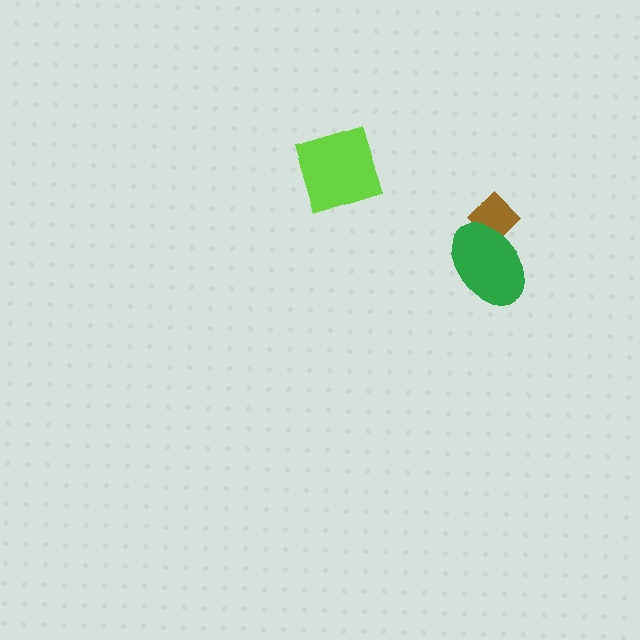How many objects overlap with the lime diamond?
0 objects overlap with the lime diamond.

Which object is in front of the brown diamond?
The green ellipse is in front of the brown diamond.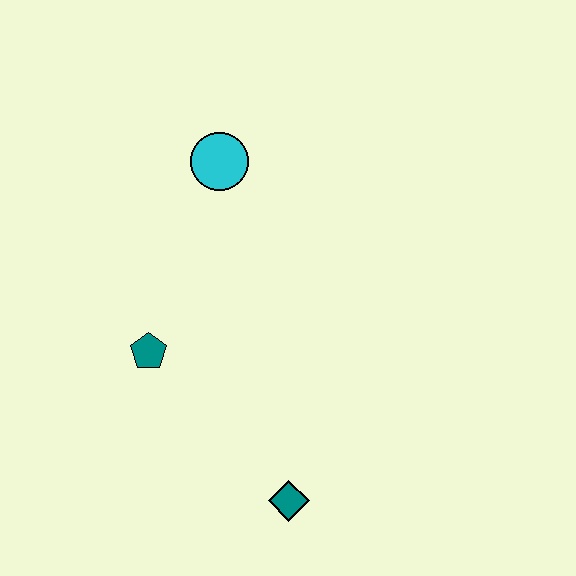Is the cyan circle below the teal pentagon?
No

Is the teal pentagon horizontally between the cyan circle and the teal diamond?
No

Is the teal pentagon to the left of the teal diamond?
Yes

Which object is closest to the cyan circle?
The teal pentagon is closest to the cyan circle.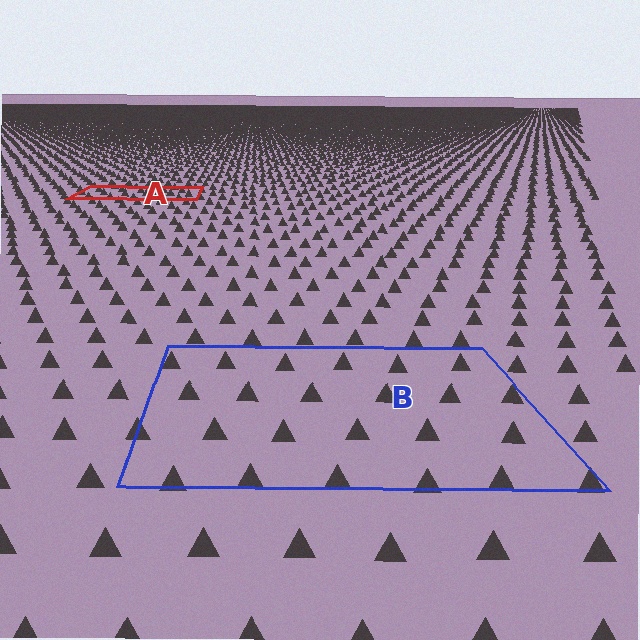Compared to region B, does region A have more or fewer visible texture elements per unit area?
Region A has more texture elements per unit area — they are packed more densely because it is farther away.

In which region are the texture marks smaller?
The texture marks are smaller in region A, because it is farther away.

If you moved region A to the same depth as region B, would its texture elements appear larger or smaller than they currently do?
They would appear larger. At a closer depth, the same texture elements are projected at a bigger on-screen size.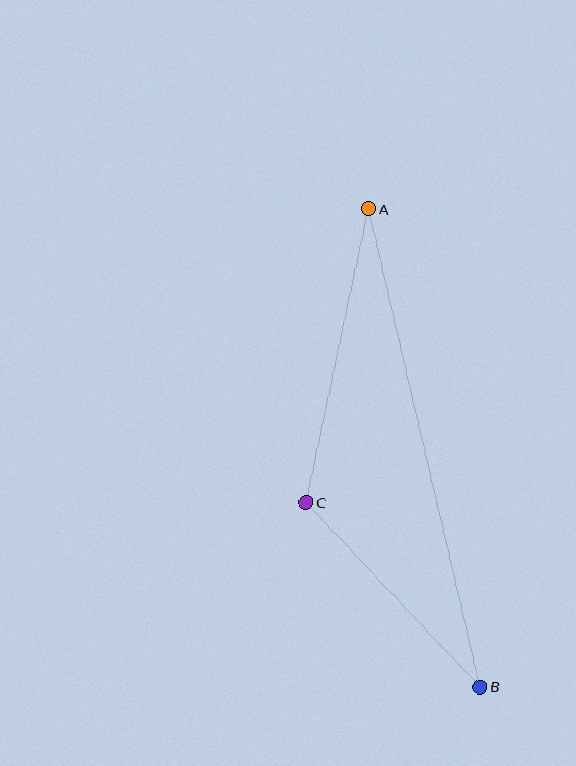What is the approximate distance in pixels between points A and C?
The distance between A and C is approximately 300 pixels.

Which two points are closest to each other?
Points B and C are closest to each other.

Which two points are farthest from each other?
Points A and B are farthest from each other.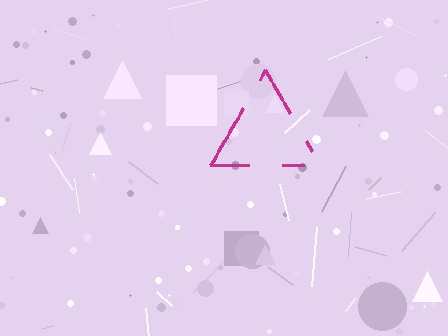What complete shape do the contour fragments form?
The contour fragments form a triangle.